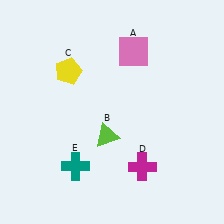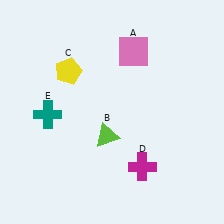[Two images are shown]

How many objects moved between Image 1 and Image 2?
1 object moved between the two images.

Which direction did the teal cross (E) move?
The teal cross (E) moved up.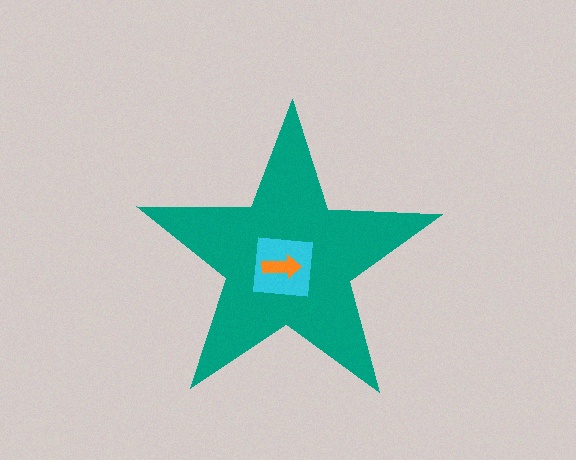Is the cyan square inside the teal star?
Yes.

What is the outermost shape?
The teal star.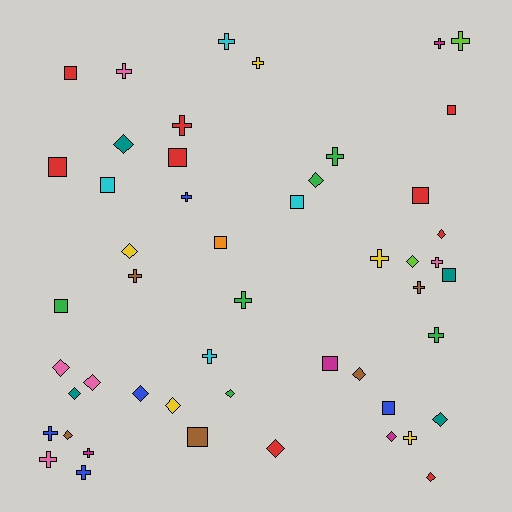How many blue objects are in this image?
There are 5 blue objects.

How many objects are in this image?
There are 50 objects.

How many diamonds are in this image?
There are 17 diamonds.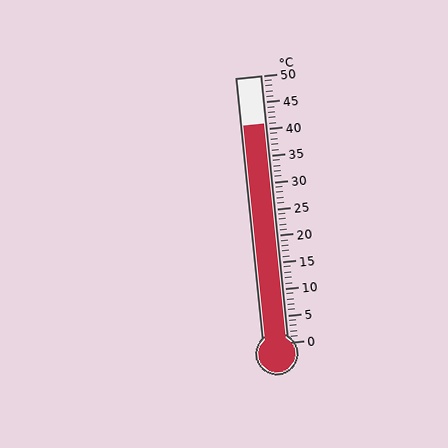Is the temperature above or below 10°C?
The temperature is above 10°C.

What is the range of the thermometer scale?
The thermometer scale ranges from 0°C to 50°C.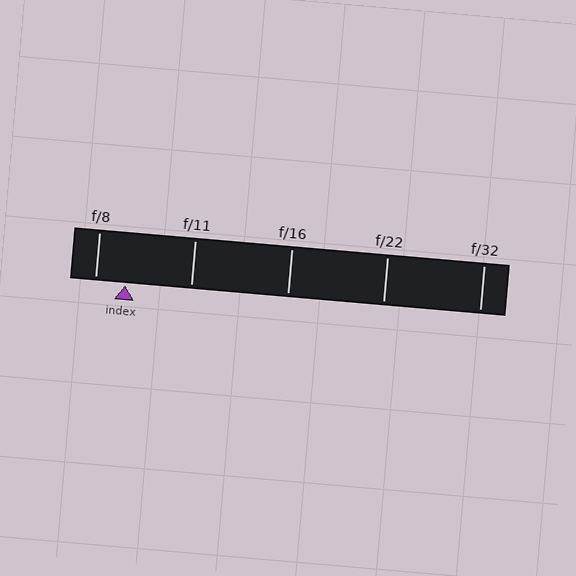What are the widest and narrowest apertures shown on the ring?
The widest aperture shown is f/8 and the narrowest is f/32.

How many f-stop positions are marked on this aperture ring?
There are 5 f-stop positions marked.